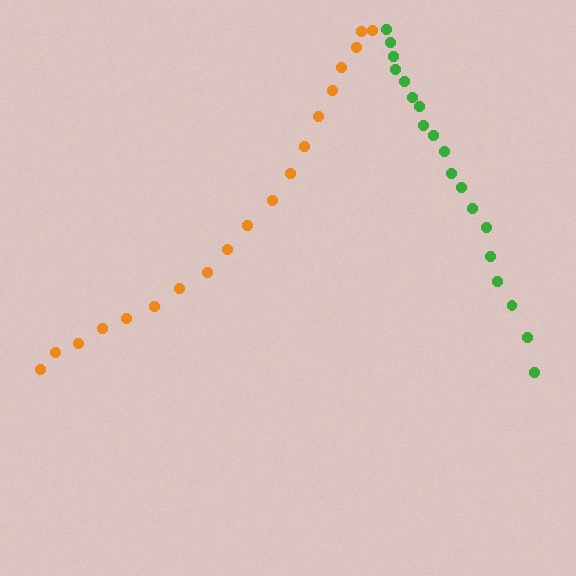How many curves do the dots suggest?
There are 2 distinct paths.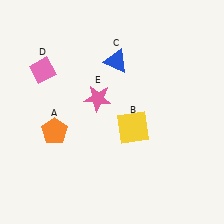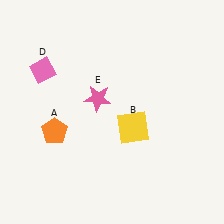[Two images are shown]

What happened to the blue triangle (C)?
The blue triangle (C) was removed in Image 2. It was in the top-right area of Image 1.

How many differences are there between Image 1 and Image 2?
There is 1 difference between the two images.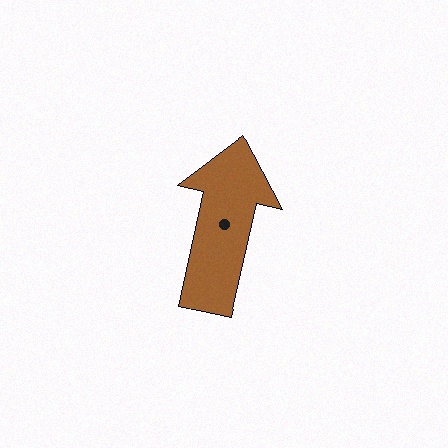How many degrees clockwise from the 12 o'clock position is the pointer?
Approximately 13 degrees.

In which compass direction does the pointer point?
North.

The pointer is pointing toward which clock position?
Roughly 12 o'clock.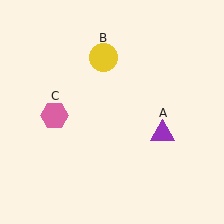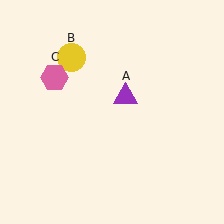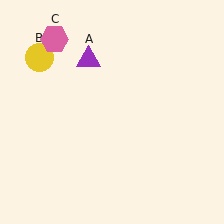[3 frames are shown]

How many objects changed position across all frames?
3 objects changed position: purple triangle (object A), yellow circle (object B), pink hexagon (object C).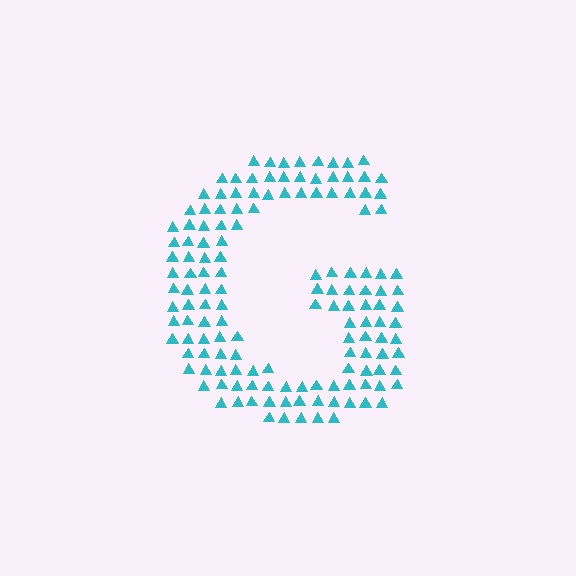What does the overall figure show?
The overall figure shows the letter G.